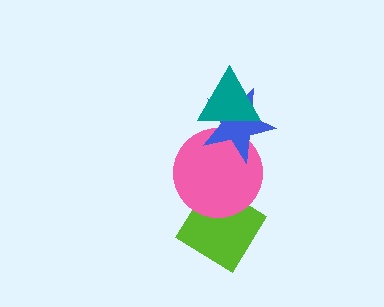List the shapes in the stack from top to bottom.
From top to bottom: the teal triangle, the blue star, the pink circle, the lime diamond.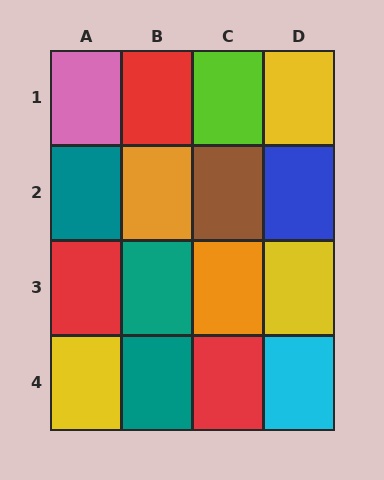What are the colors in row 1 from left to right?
Pink, red, lime, yellow.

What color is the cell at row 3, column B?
Teal.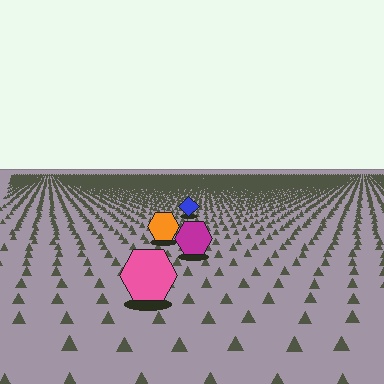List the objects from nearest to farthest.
From nearest to farthest: the pink hexagon, the magenta hexagon, the orange hexagon, the blue diamond.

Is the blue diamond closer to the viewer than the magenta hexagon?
No. The magenta hexagon is closer — you can tell from the texture gradient: the ground texture is coarser near it.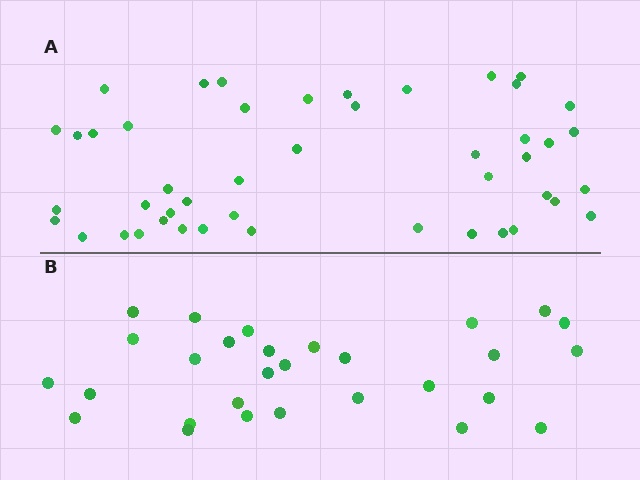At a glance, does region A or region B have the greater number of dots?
Region A (the top region) has more dots.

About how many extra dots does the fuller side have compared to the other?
Region A has approximately 15 more dots than region B.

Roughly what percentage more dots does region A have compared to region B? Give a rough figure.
About 60% more.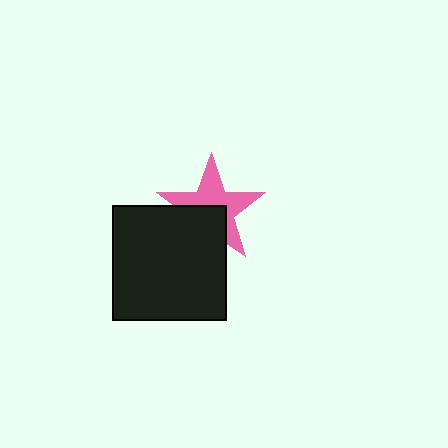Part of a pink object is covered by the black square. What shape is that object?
It is a star.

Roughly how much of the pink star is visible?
About half of it is visible (roughly 60%).